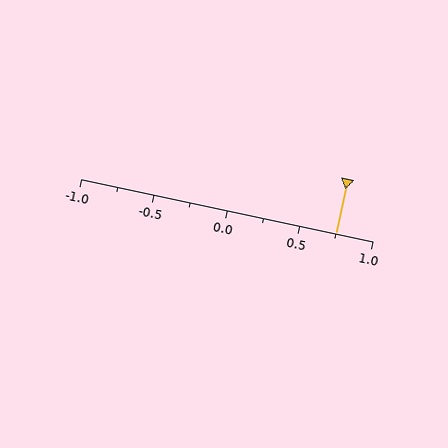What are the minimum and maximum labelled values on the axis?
The axis runs from -1.0 to 1.0.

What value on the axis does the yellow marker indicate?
The marker indicates approximately 0.75.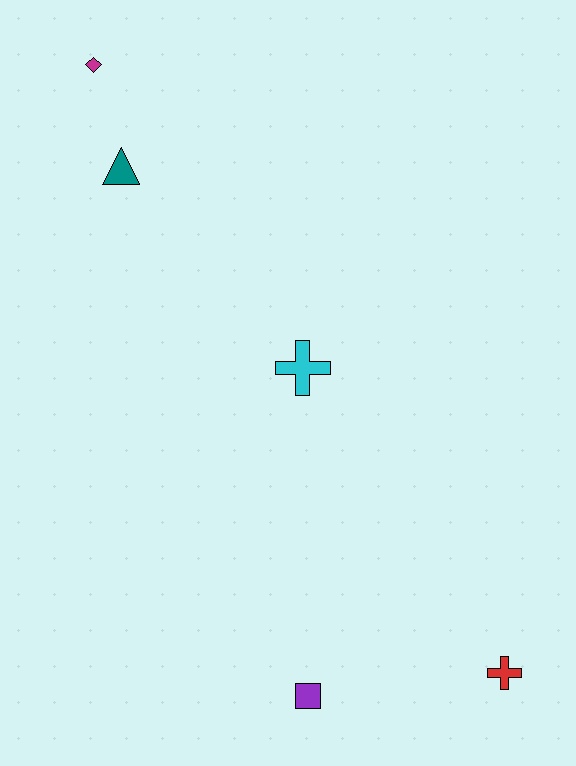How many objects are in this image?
There are 5 objects.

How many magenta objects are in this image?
There is 1 magenta object.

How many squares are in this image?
There is 1 square.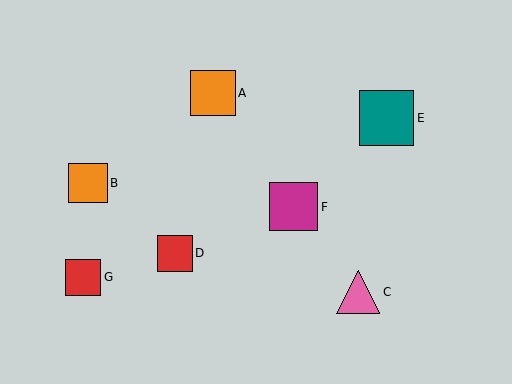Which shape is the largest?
The teal square (labeled E) is the largest.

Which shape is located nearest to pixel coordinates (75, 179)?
The orange square (labeled B) at (88, 183) is nearest to that location.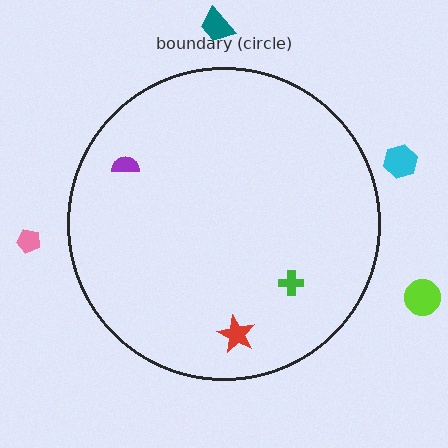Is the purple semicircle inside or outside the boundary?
Inside.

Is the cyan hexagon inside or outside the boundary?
Outside.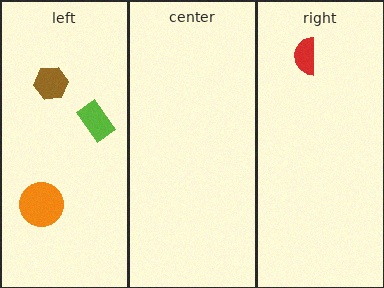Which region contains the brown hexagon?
The left region.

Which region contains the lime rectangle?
The left region.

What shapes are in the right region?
The red semicircle.